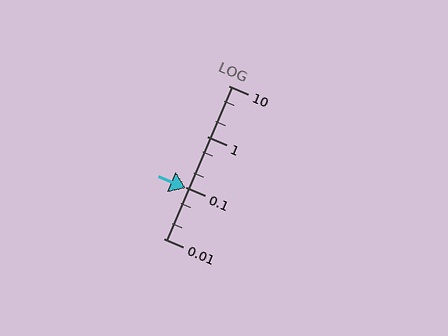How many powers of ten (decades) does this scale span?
The scale spans 3 decades, from 0.01 to 10.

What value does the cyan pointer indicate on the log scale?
The pointer indicates approximately 0.095.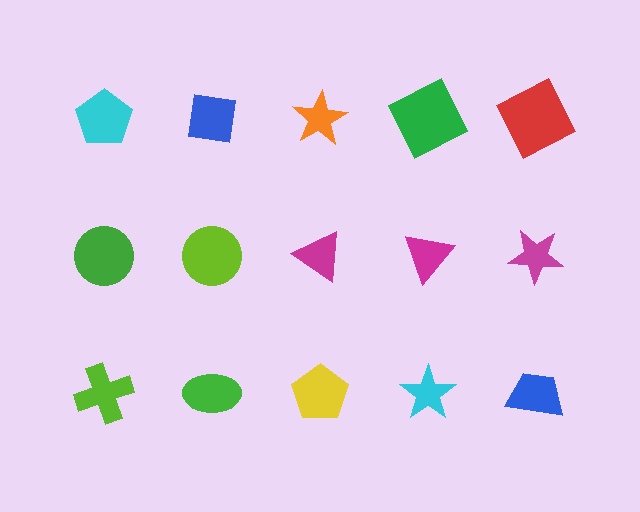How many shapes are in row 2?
5 shapes.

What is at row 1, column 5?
A red square.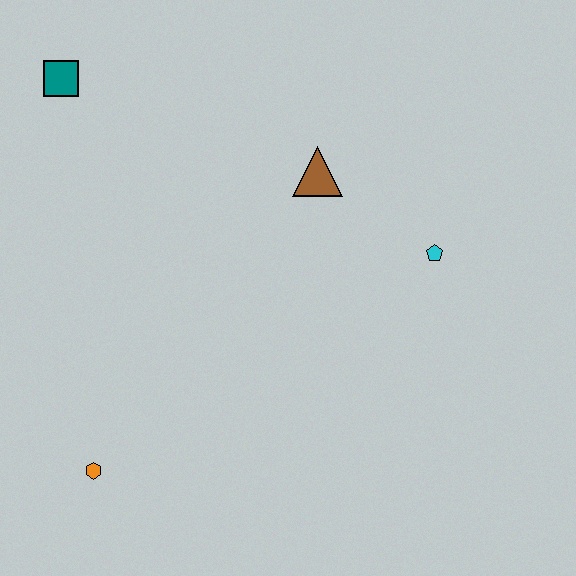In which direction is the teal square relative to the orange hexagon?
The teal square is above the orange hexagon.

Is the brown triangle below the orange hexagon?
No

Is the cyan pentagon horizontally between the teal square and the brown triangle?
No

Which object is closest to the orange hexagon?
The brown triangle is closest to the orange hexagon.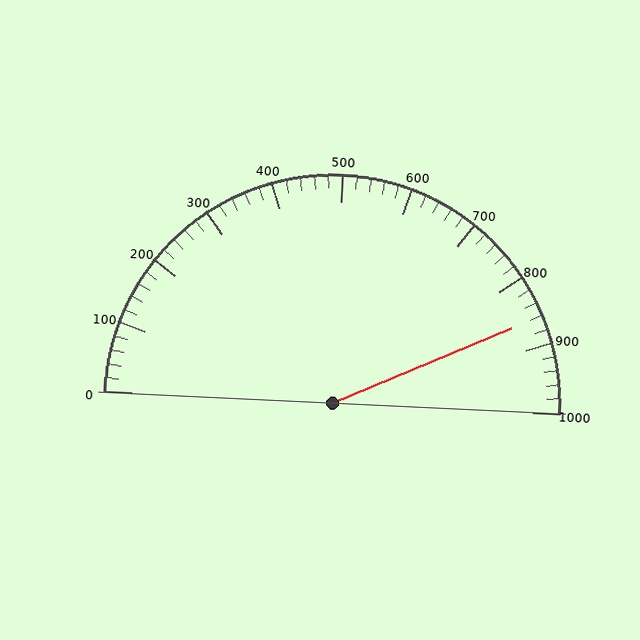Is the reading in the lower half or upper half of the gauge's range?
The reading is in the upper half of the range (0 to 1000).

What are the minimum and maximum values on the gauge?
The gauge ranges from 0 to 1000.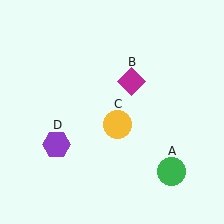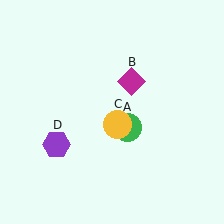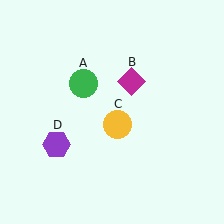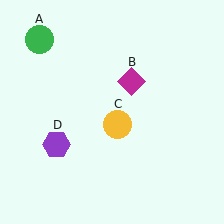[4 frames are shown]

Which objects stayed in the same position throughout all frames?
Magenta diamond (object B) and yellow circle (object C) and purple hexagon (object D) remained stationary.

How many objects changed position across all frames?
1 object changed position: green circle (object A).